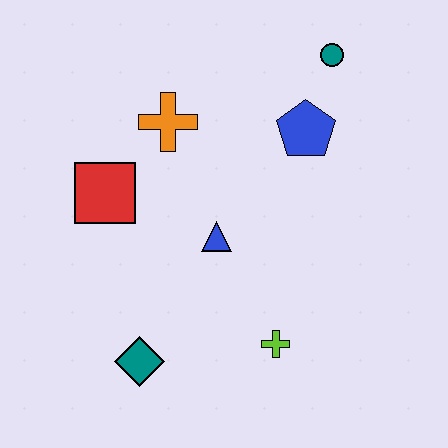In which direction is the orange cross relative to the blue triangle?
The orange cross is above the blue triangle.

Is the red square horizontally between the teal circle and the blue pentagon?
No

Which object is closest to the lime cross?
The blue triangle is closest to the lime cross.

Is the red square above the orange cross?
No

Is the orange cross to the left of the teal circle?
Yes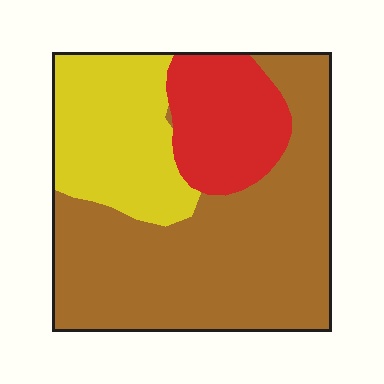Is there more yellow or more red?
Yellow.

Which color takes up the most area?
Brown, at roughly 55%.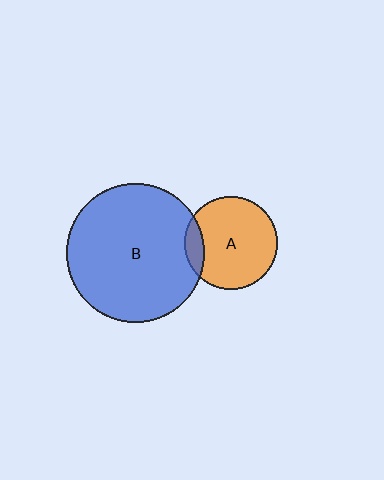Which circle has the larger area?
Circle B (blue).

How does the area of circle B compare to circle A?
Approximately 2.3 times.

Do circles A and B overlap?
Yes.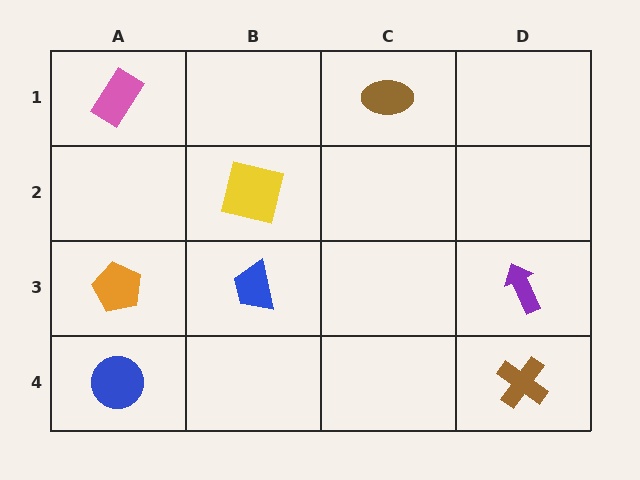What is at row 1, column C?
A brown ellipse.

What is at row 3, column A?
An orange pentagon.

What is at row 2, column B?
A yellow square.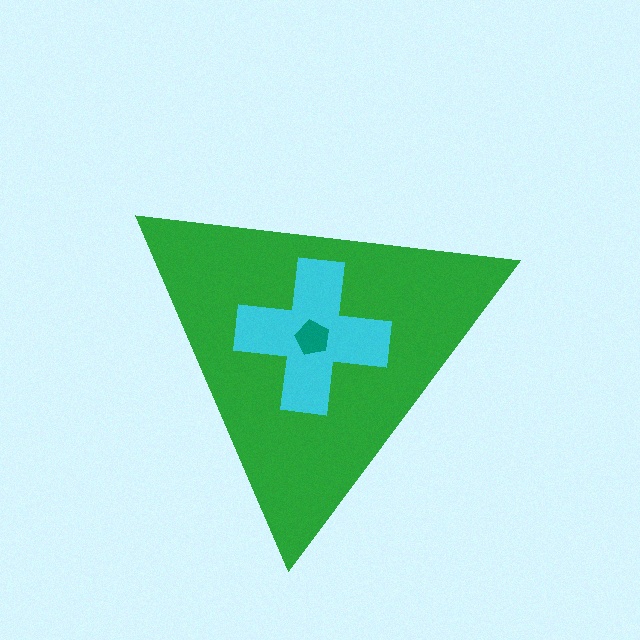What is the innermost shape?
The teal pentagon.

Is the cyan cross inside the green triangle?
Yes.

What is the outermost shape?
The green triangle.